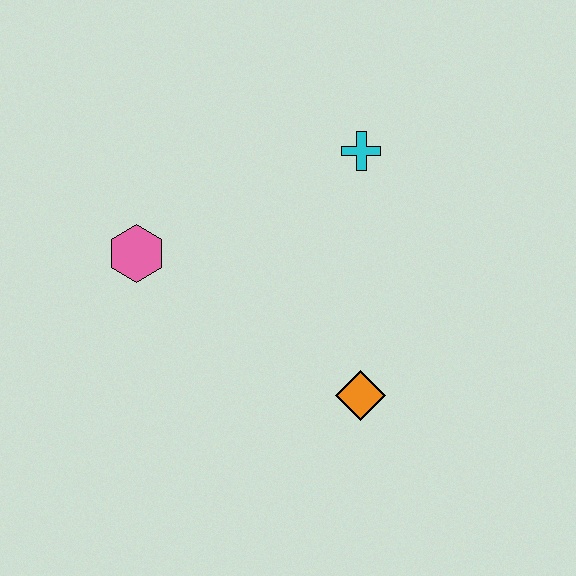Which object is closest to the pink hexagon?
The cyan cross is closest to the pink hexagon.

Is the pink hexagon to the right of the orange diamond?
No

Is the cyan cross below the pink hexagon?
No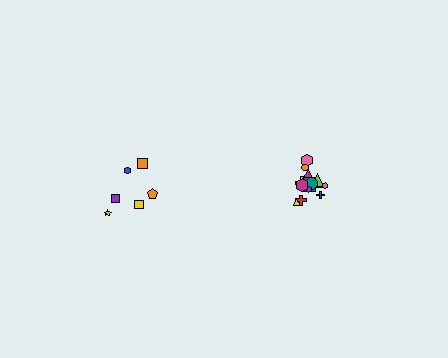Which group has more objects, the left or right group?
The right group.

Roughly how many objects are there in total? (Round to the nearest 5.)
Roughly 20 objects in total.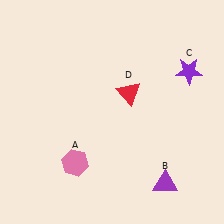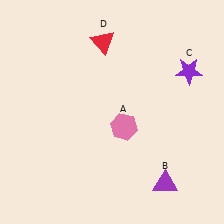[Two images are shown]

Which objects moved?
The objects that moved are: the pink hexagon (A), the red triangle (D).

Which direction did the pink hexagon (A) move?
The pink hexagon (A) moved right.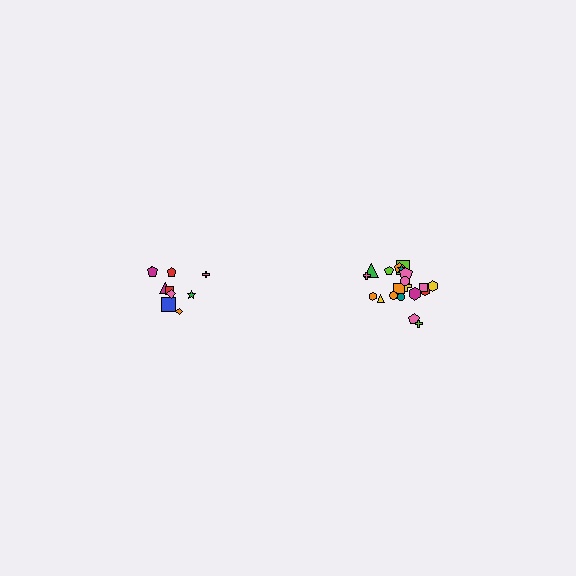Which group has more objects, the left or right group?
The right group.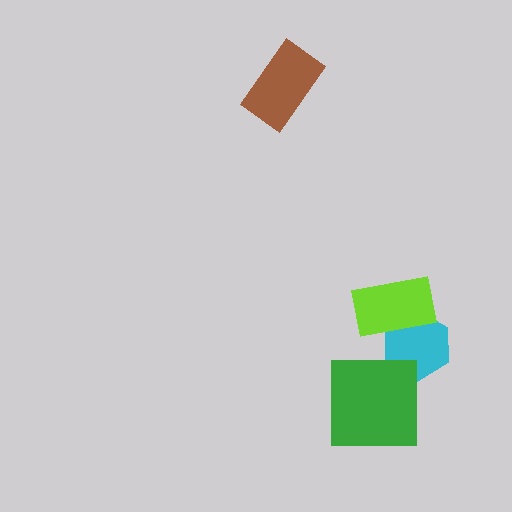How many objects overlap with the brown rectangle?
0 objects overlap with the brown rectangle.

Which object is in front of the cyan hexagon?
The lime rectangle is in front of the cyan hexagon.